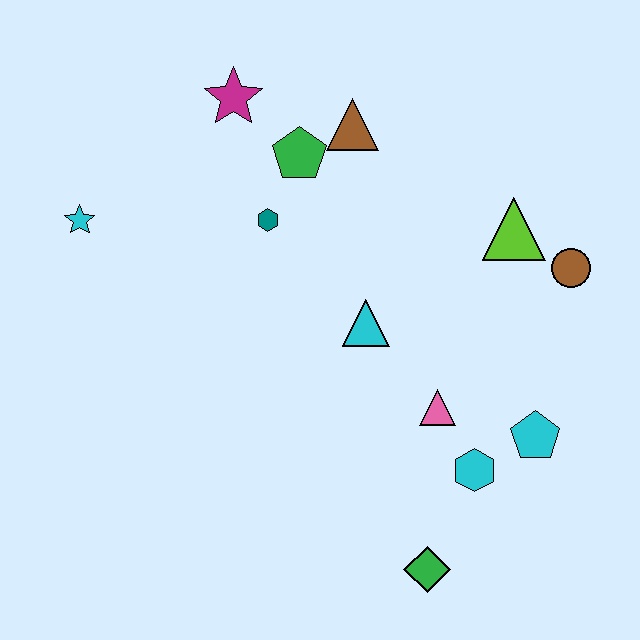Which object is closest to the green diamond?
The cyan hexagon is closest to the green diamond.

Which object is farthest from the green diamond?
The magenta star is farthest from the green diamond.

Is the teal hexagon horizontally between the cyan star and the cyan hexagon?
Yes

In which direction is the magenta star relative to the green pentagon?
The magenta star is to the left of the green pentagon.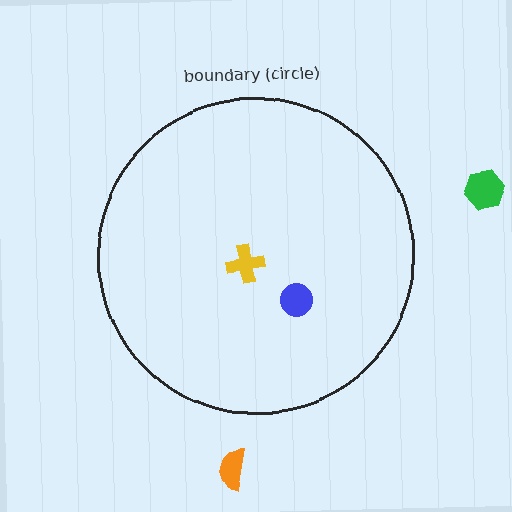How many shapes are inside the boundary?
2 inside, 2 outside.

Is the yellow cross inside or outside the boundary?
Inside.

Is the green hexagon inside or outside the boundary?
Outside.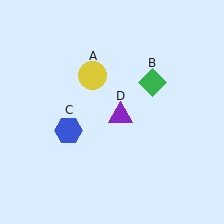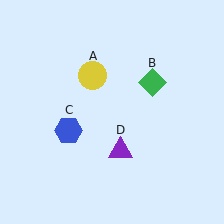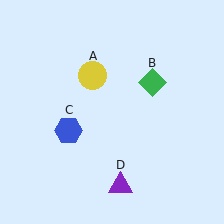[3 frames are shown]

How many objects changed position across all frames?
1 object changed position: purple triangle (object D).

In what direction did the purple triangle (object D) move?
The purple triangle (object D) moved down.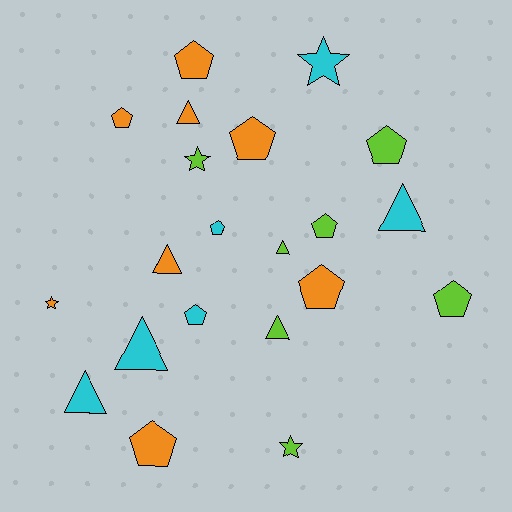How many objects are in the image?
There are 21 objects.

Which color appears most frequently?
Orange, with 8 objects.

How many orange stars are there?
There is 1 orange star.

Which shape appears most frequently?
Pentagon, with 10 objects.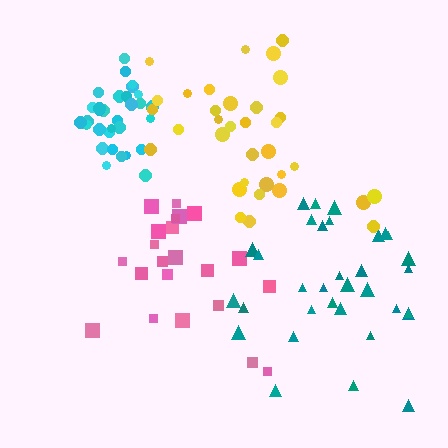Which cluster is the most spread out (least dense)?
Pink.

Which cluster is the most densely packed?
Cyan.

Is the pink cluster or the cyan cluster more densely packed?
Cyan.